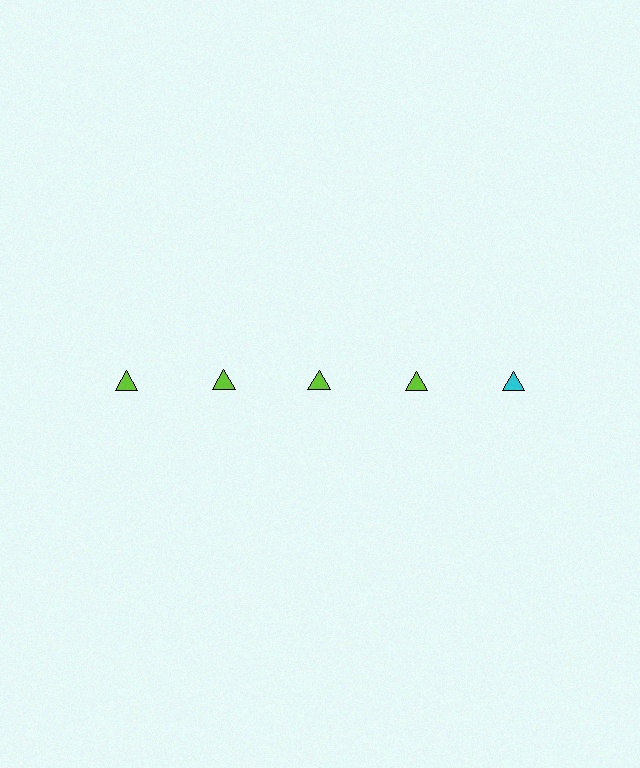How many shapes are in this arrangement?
There are 5 shapes arranged in a grid pattern.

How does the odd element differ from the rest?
It has a different color: cyan instead of lime.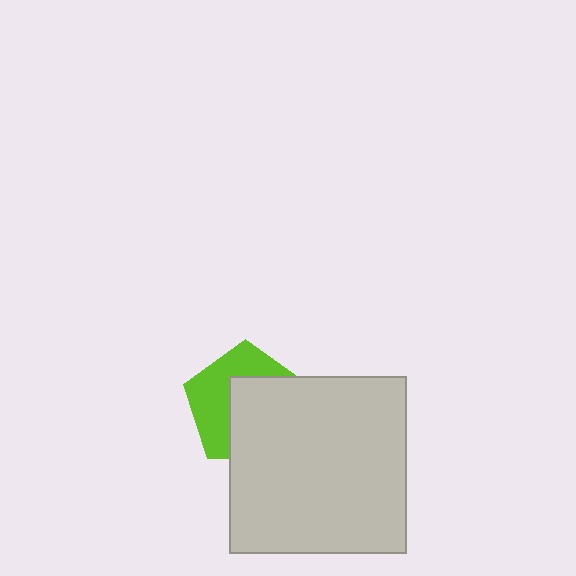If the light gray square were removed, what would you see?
You would see the complete lime pentagon.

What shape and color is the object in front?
The object in front is a light gray square.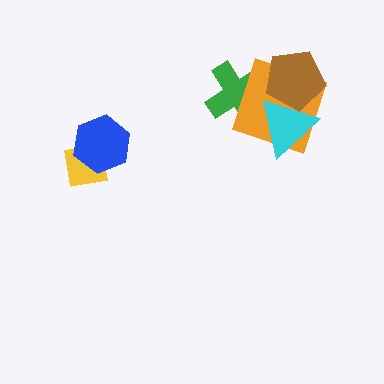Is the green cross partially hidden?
Yes, it is partially covered by another shape.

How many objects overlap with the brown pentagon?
2 objects overlap with the brown pentagon.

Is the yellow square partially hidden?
Yes, it is partially covered by another shape.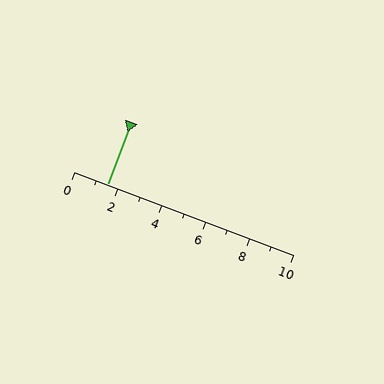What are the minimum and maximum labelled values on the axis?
The axis runs from 0 to 10.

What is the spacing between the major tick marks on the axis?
The major ticks are spaced 2 apart.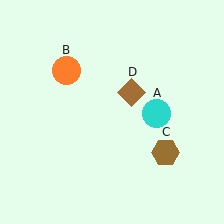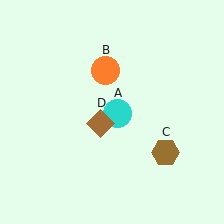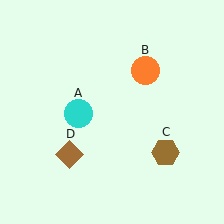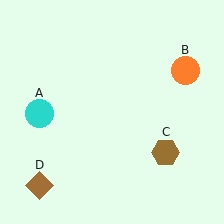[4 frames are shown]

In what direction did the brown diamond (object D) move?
The brown diamond (object D) moved down and to the left.